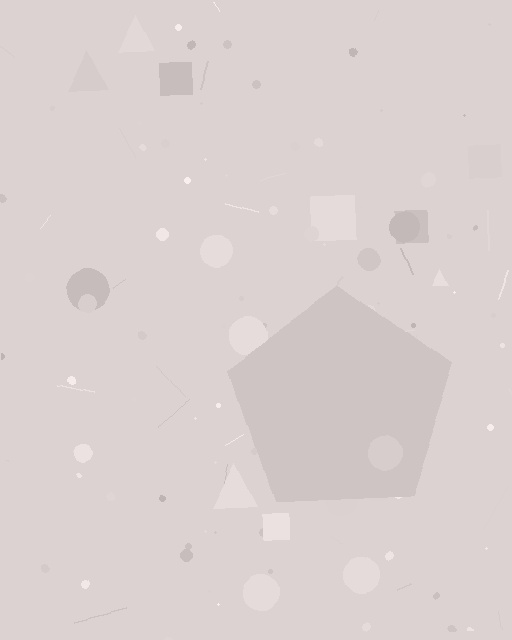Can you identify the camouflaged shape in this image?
The camouflaged shape is a pentagon.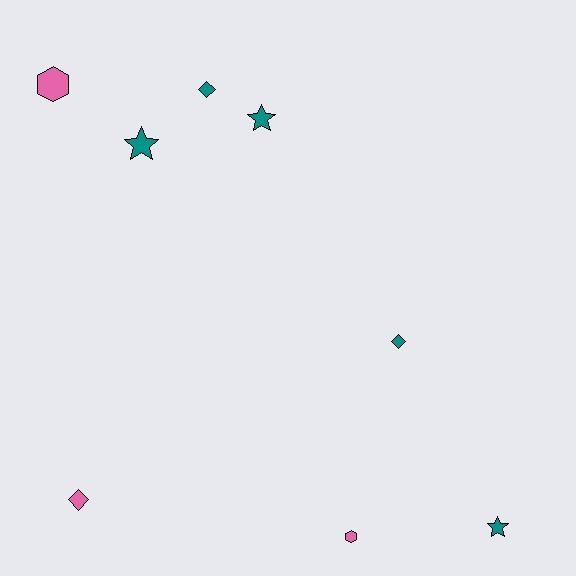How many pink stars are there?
There are no pink stars.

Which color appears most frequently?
Teal, with 5 objects.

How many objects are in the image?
There are 8 objects.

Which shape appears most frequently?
Star, with 3 objects.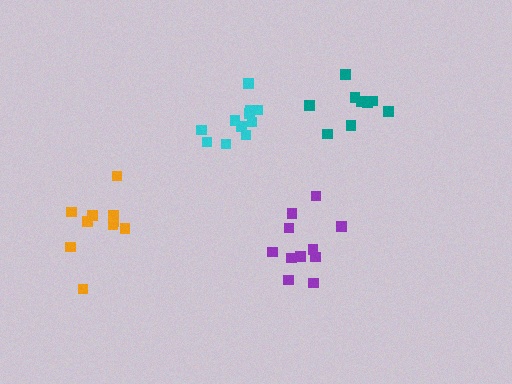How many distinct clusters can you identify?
There are 4 distinct clusters.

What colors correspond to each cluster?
The clusters are colored: teal, purple, cyan, orange.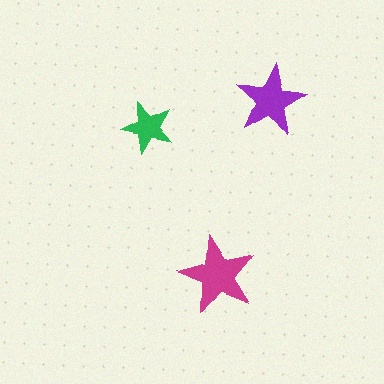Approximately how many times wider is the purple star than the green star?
About 1.5 times wider.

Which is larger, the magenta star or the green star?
The magenta one.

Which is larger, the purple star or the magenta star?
The magenta one.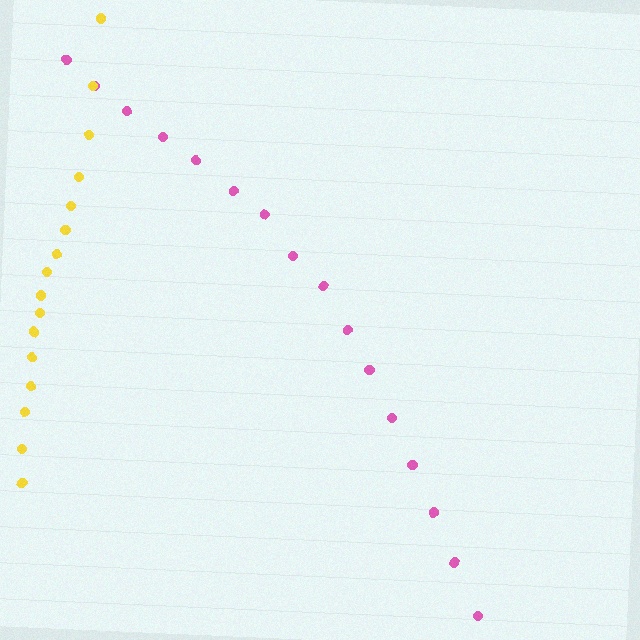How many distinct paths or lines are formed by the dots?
There are 2 distinct paths.